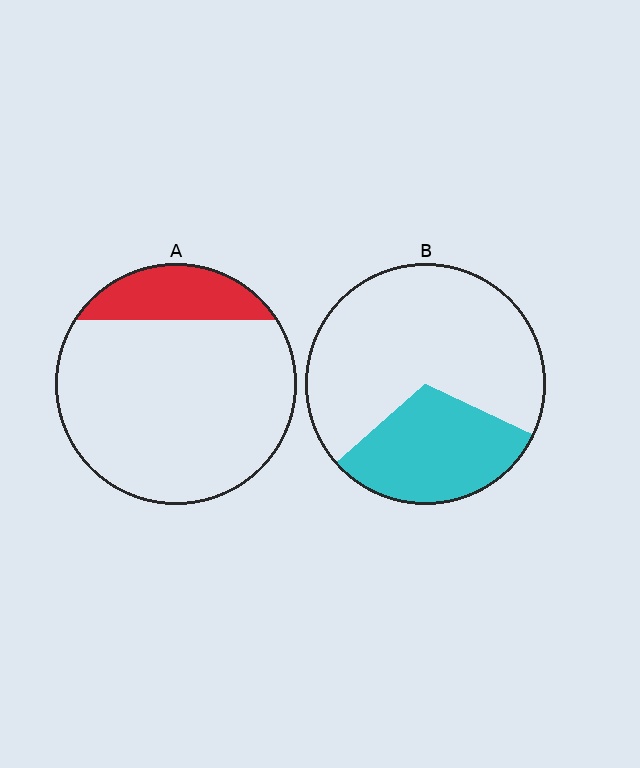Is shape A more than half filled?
No.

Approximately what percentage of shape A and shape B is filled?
A is approximately 20% and B is approximately 30%.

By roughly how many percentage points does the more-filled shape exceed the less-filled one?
By roughly 15 percentage points (B over A).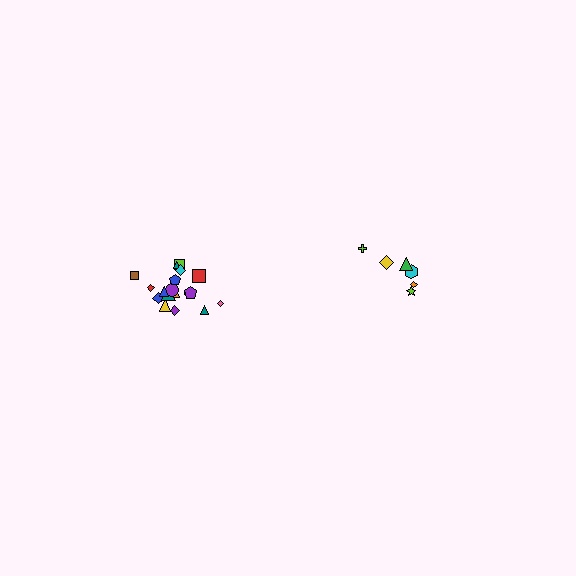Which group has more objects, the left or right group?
The left group.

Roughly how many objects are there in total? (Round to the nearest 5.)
Roughly 25 objects in total.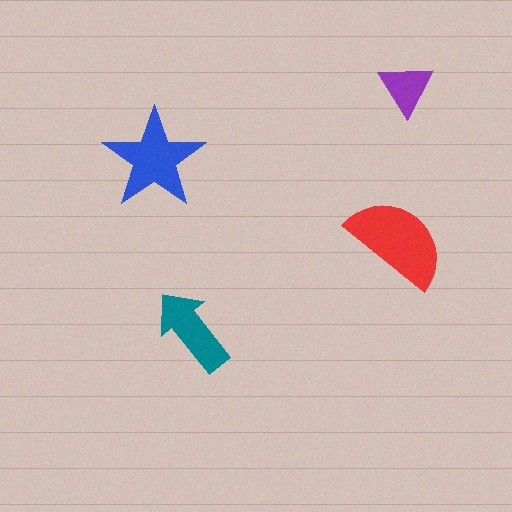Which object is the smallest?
The purple triangle.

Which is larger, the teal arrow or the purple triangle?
The teal arrow.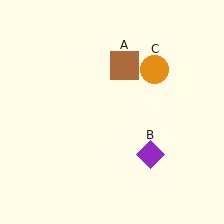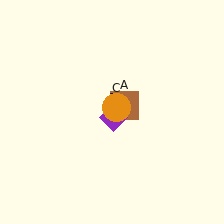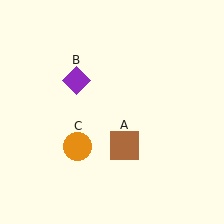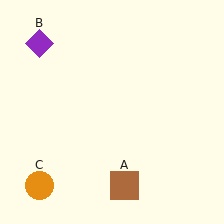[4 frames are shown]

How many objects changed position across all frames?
3 objects changed position: brown square (object A), purple diamond (object B), orange circle (object C).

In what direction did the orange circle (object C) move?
The orange circle (object C) moved down and to the left.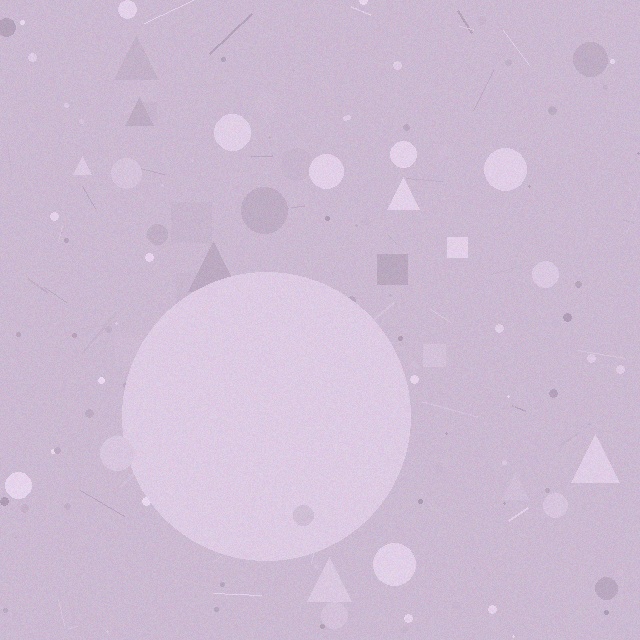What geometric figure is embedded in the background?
A circle is embedded in the background.